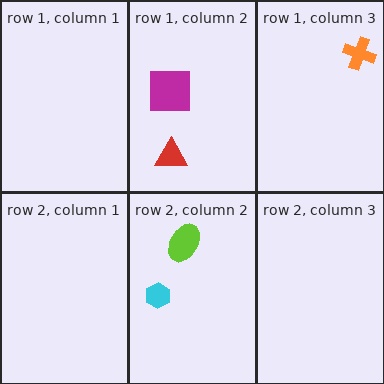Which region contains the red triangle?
The row 1, column 2 region.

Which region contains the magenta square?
The row 1, column 2 region.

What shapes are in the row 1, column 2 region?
The magenta square, the red triangle.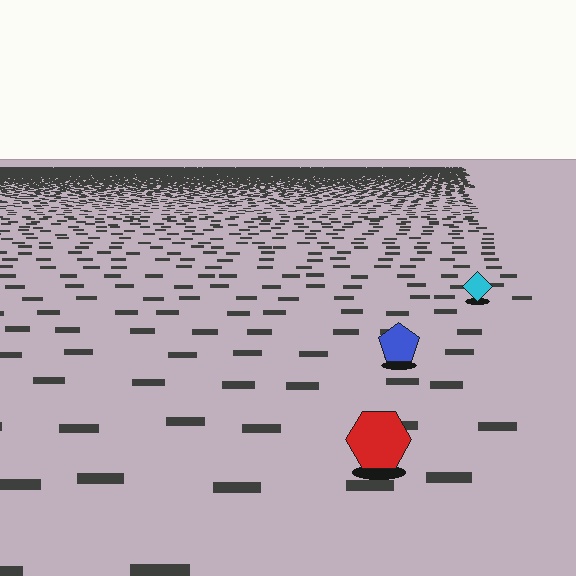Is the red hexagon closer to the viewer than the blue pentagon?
Yes. The red hexagon is closer — you can tell from the texture gradient: the ground texture is coarser near it.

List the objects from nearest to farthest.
From nearest to farthest: the red hexagon, the blue pentagon, the cyan diamond.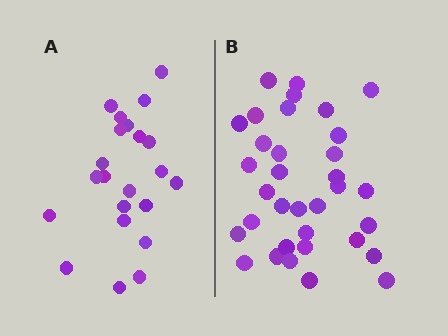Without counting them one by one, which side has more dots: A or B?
Region B (the right region) has more dots.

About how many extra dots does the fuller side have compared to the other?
Region B has roughly 12 or so more dots than region A.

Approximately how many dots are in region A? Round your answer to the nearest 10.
About 20 dots. (The exact count is 22, which rounds to 20.)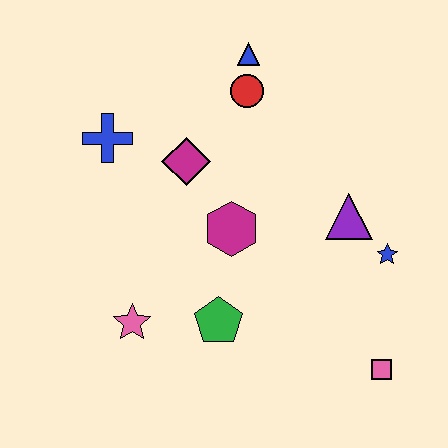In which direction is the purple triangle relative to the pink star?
The purple triangle is to the right of the pink star.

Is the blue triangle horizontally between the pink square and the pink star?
Yes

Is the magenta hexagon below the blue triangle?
Yes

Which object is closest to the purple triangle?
The blue star is closest to the purple triangle.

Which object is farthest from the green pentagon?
The blue triangle is farthest from the green pentagon.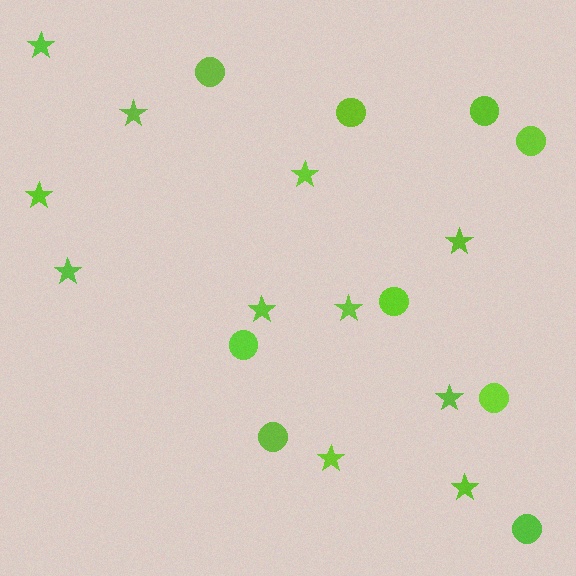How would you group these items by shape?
There are 2 groups: one group of circles (9) and one group of stars (11).